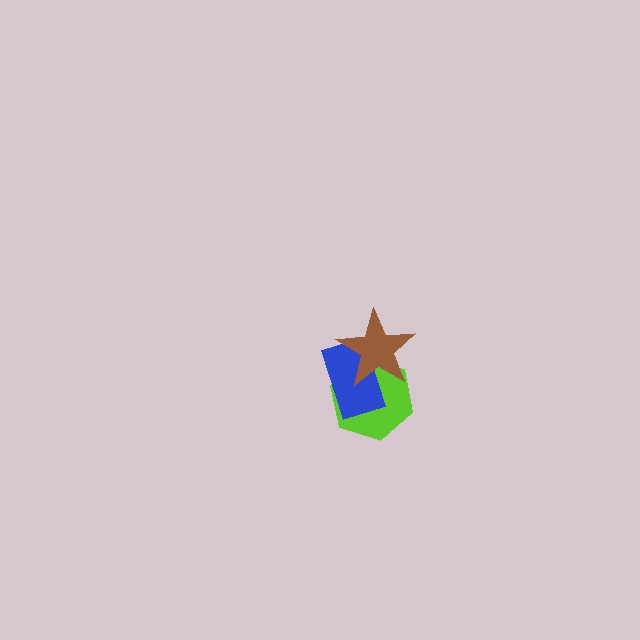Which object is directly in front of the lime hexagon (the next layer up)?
The blue rectangle is directly in front of the lime hexagon.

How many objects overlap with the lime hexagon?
2 objects overlap with the lime hexagon.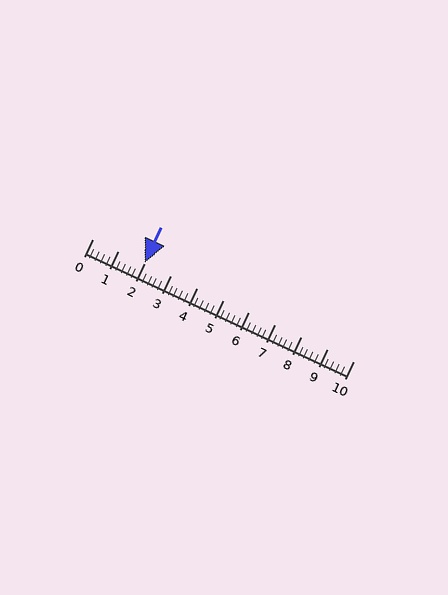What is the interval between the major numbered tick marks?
The major tick marks are spaced 1 units apart.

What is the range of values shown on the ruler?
The ruler shows values from 0 to 10.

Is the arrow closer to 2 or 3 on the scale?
The arrow is closer to 2.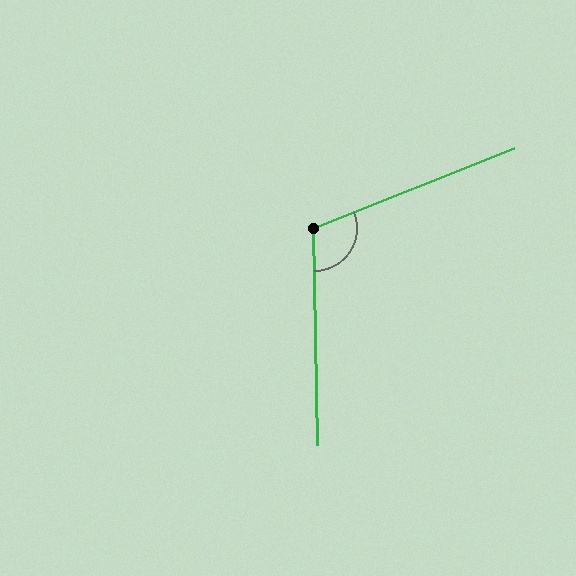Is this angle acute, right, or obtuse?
It is obtuse.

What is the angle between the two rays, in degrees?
Approximately 111 degrees.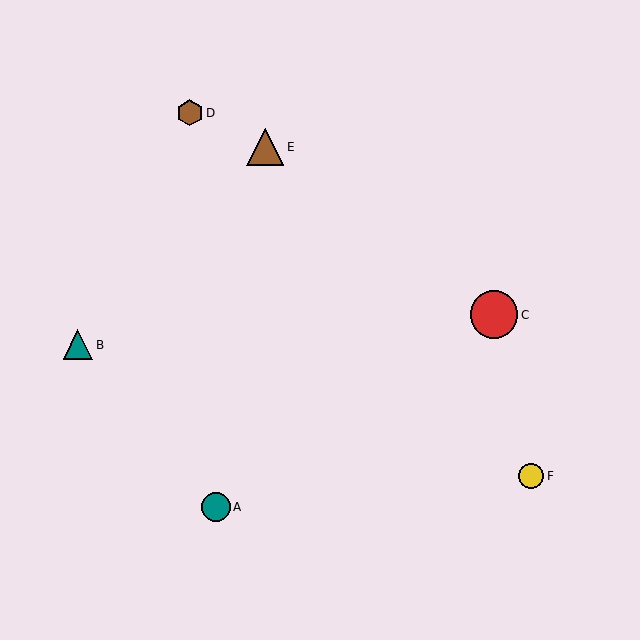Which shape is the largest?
The red circle (labeled C) is the largest.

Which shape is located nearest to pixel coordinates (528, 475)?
The yellow circle (labeled F) at (531, 476) is nearest to that location.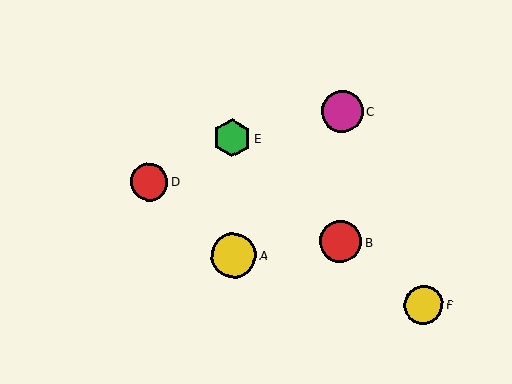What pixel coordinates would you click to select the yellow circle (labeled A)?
Click at (234, 255) to select the yellow circle A.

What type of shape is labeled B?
Shape B is a red circle.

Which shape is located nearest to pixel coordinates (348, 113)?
The magenta circle (labeled C) at (342, 111) is nearest to that location.